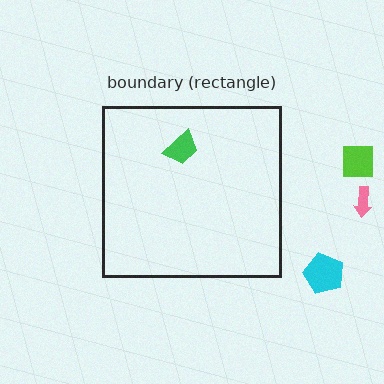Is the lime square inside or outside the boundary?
Outside.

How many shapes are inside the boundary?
1 inside, 3 outside.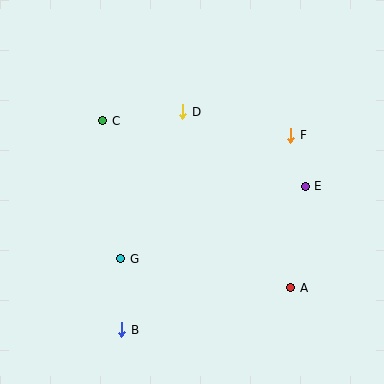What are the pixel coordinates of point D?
Point D is at (183, 112).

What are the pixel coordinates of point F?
Point F is at (291, 135).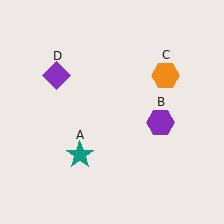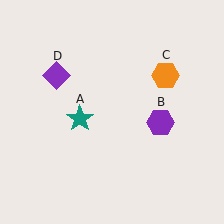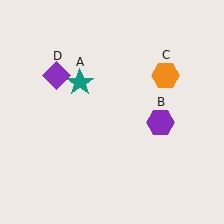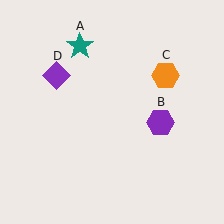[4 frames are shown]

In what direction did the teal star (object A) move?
The teal star (object A) moved up.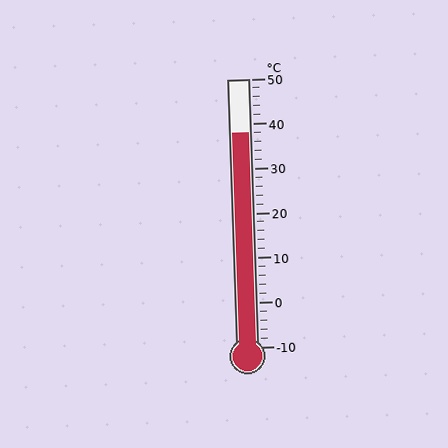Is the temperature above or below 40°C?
The temperature is below 40°C.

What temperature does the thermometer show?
The thermometer shows approximately 38°C.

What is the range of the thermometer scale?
The thermometer scale ranges from -10°C to 50°C.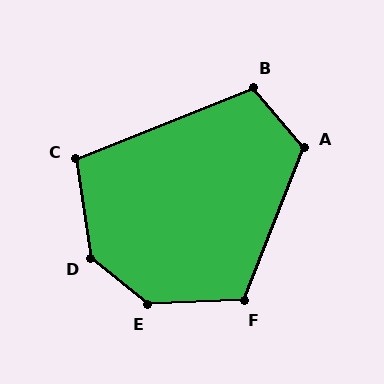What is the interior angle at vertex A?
Approximately 118 degrees (obtuse).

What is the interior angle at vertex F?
Approximately 113 degrees (obtuse).